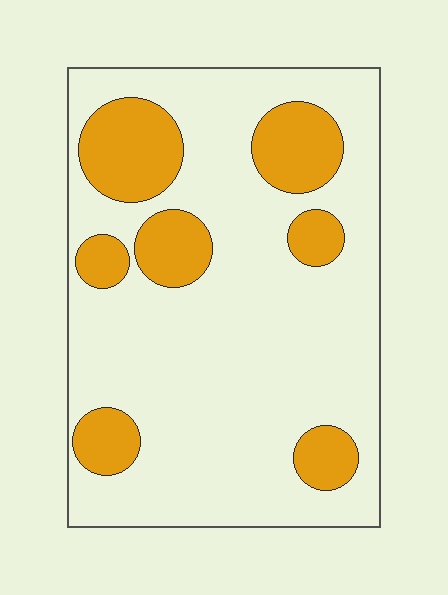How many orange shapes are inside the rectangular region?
7.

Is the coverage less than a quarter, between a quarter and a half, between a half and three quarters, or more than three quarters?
Less than a quarter.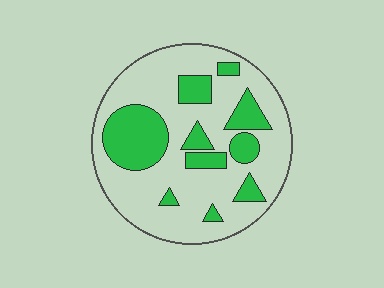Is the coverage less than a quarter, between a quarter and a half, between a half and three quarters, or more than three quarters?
Between a quarter and a half.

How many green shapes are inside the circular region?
10.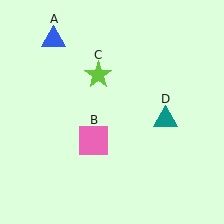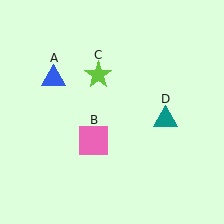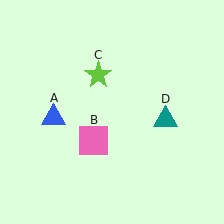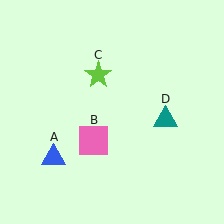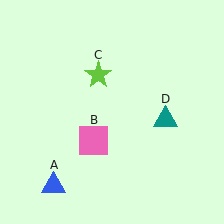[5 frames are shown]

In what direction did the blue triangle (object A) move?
The blue triangle (object A) moved down.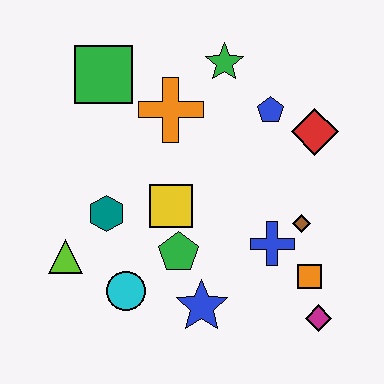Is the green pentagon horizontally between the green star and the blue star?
No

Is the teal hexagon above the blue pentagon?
No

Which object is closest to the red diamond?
The blue pentagon is closest to the red diamond.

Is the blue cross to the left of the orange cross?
No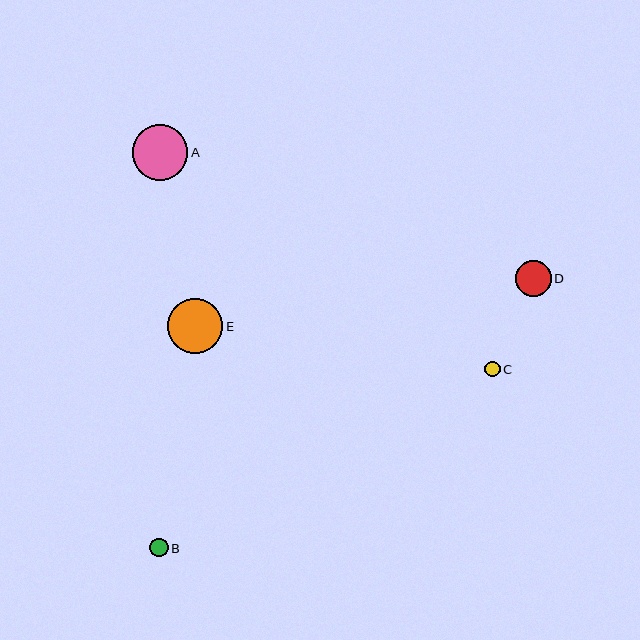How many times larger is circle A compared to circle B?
Circle A is approximately 3.0 times the size of circle B.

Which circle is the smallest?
Circle C is the smallest with a size of approximately 16 pixels.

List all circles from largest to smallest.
From largest to smallest: A, E, D, B, C.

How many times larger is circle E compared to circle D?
Circle E is approximately 1.5 times the size of circle D.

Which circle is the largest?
Circle A is the largest with a size of approximately 56 pixels.